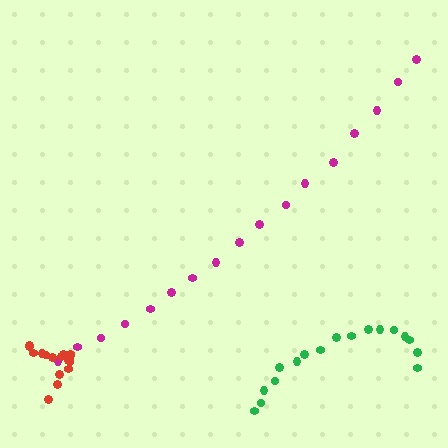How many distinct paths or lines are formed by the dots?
There are 3 distinct paths.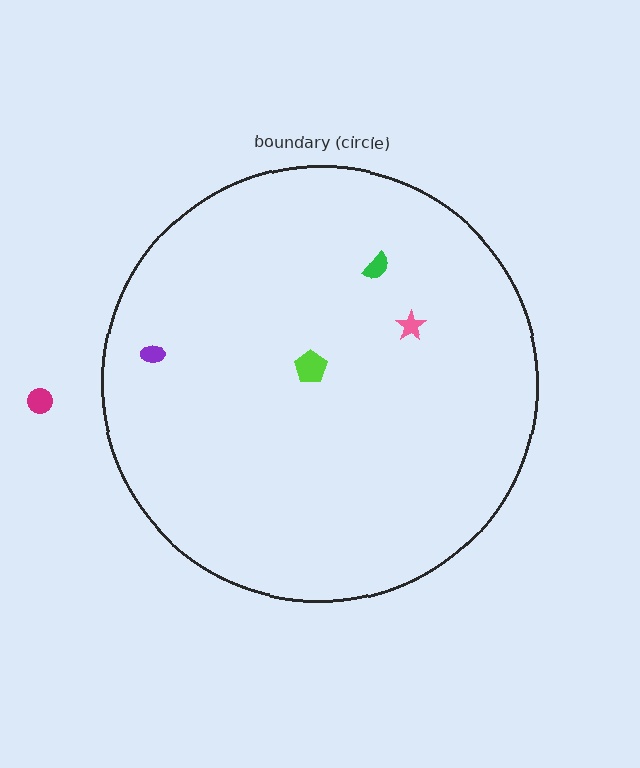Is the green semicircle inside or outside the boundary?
Inside.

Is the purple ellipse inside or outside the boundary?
Inside.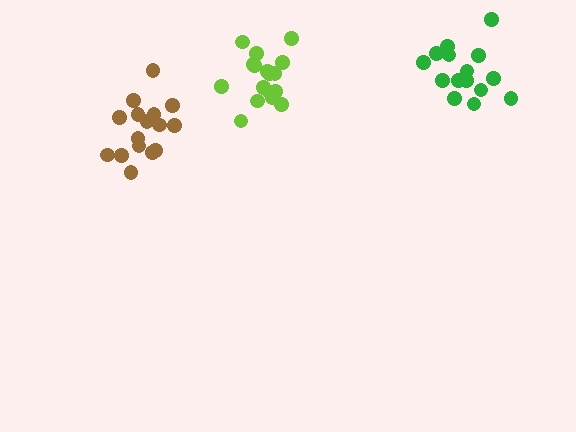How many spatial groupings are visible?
There are 3 spatial groupings.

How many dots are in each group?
Group 1: 18 dots, Group 2: 15 dots, Group 3: 16 dots (49 total).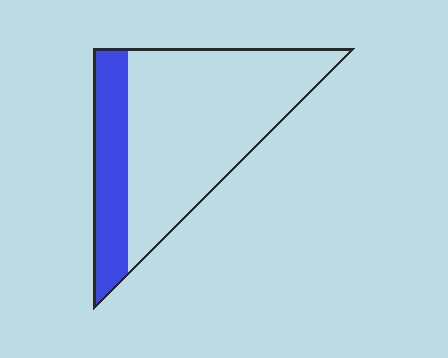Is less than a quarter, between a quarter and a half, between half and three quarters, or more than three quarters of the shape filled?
Less than a quarter.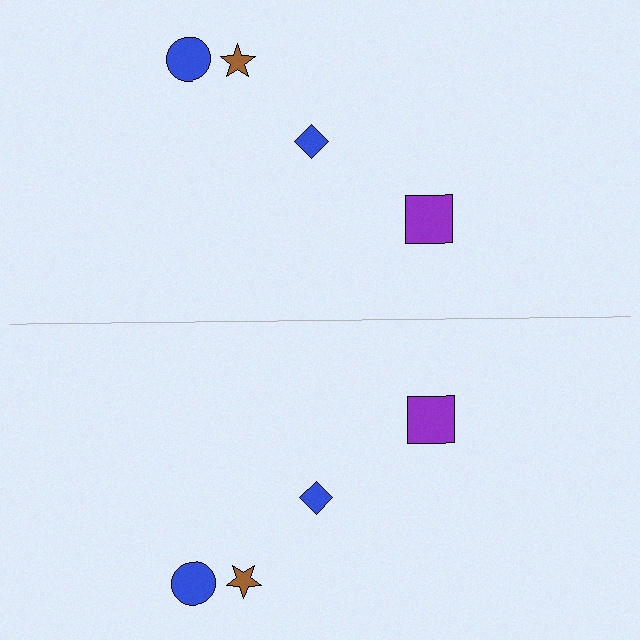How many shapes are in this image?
There are 8 shapes in this image.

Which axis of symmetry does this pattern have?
The pattern has a horizontal axis of symmetry running through the center of the image.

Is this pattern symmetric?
Yes, this pattern has bilateral (reflection) symmetry.